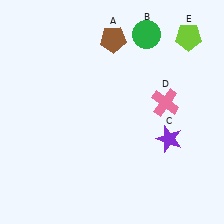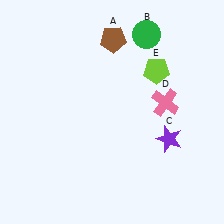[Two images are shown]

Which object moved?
The lime pentagon (E) moved down.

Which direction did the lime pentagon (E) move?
The lime pentagon (E) moved down.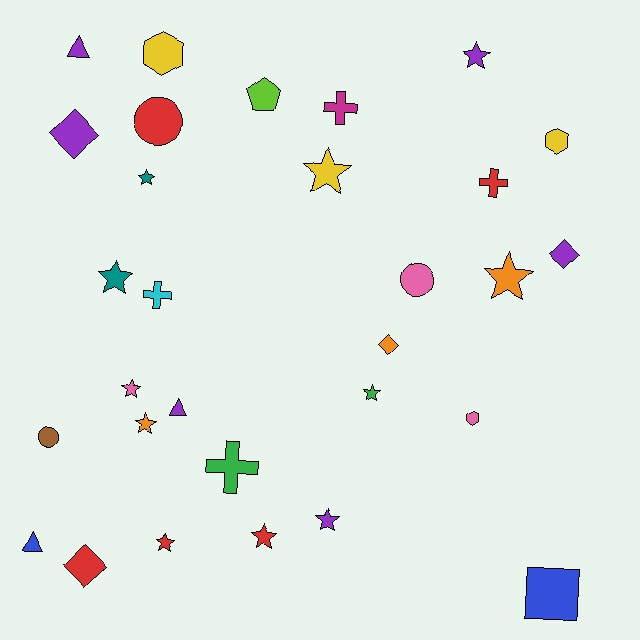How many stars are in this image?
There are 11 stars.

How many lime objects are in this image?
There is 1 lime object.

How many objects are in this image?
There are 30 objects.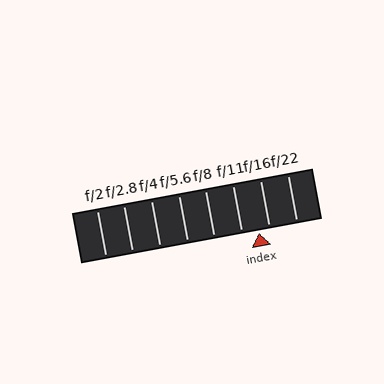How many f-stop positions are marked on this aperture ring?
There are 8 f-stop positions marked.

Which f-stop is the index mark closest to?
The index mark is closest to f/16.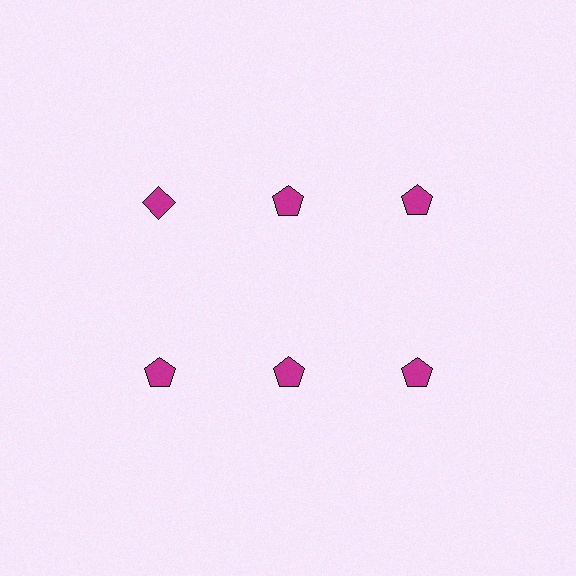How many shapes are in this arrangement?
There are 6 shapes arranged in a grid pattern.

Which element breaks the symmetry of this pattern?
The magenta diamond in the top row, leftmost column breaks the symmetry. All other shapes are magenta pentagons.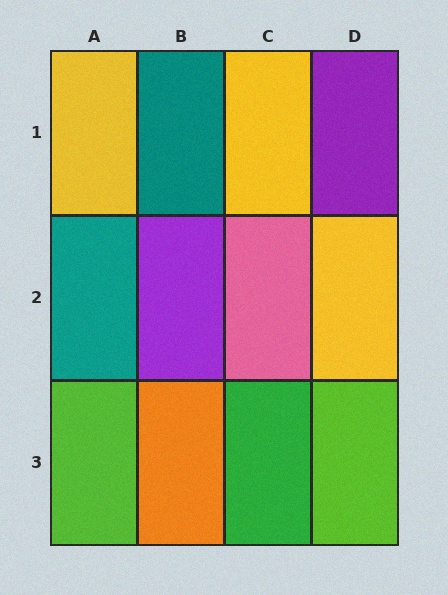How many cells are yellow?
3 cells are yellow.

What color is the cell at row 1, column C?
Yellow.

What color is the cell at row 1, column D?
Purple.